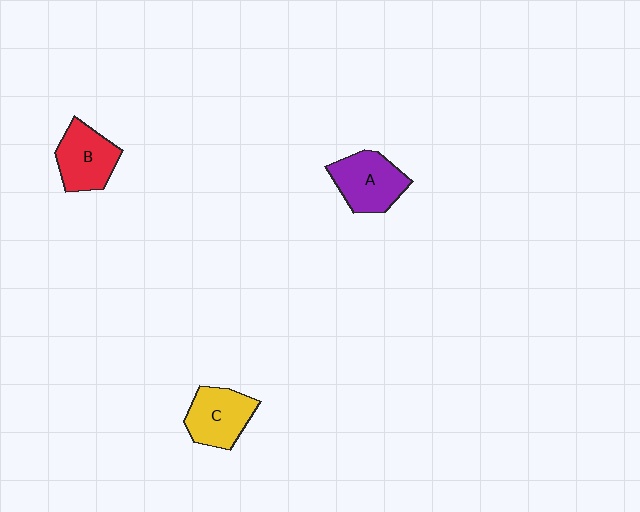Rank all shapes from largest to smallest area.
From largest to smallest: A (purple), C (yellow), B (red).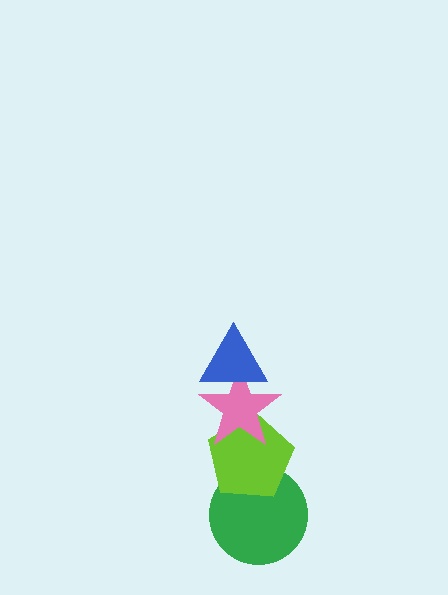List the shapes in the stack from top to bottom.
From top to bottom: the blue triangle, the pink star, the lime pentagon, the green circle.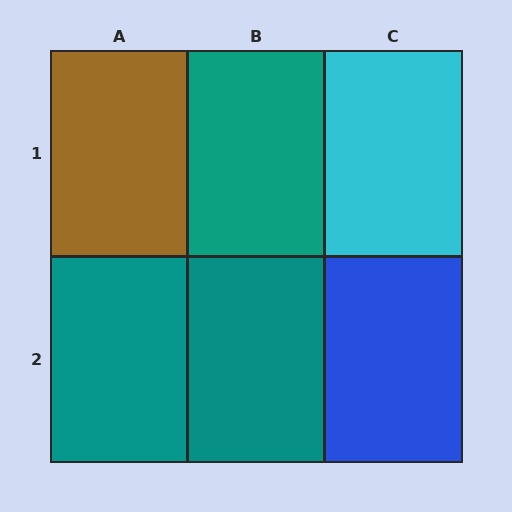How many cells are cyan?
1 cell is cyan.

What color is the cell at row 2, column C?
Blue.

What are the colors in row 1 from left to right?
Brown, teal, cyan.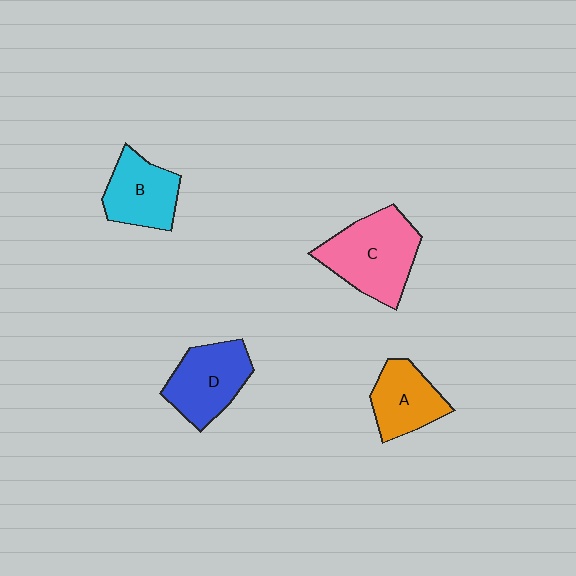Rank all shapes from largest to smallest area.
From largest to smallest: C (pink), D (blue), B (cyan), A (orange).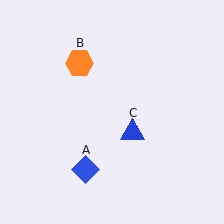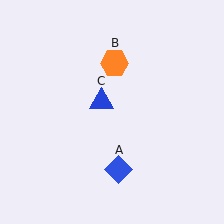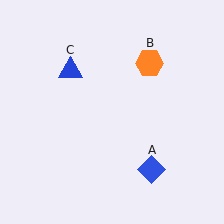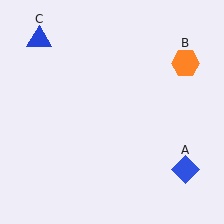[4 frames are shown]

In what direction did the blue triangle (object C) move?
The blue triangle (object C) moved up and to the left.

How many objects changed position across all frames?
3 objects changed position: blue diamond (object A), orange hexagon (object B), blue triangle (object C).